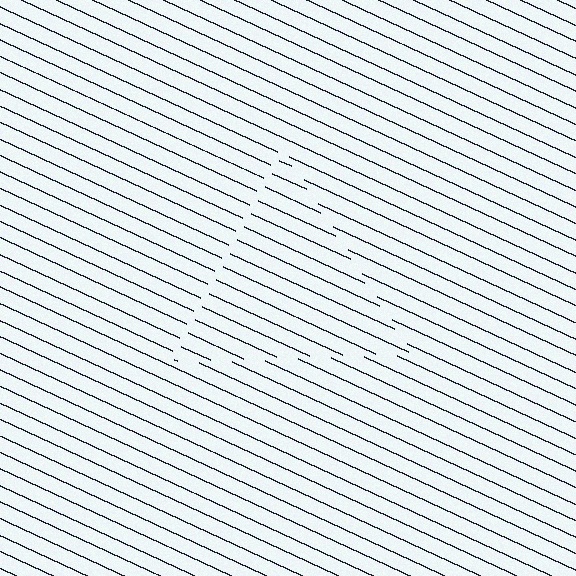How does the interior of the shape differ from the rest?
The interior of the shape contains the same grating, shifted by half a period — the contour is defined by the phase discontinuity where line-ends from the inner and outer gratings abut.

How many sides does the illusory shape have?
3 sides — the line-ends trace a triangle.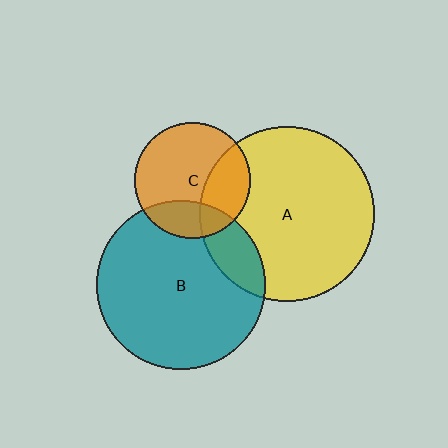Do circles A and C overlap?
Yes.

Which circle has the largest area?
Circle A (yellow).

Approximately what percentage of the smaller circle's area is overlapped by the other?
Approximately 30%.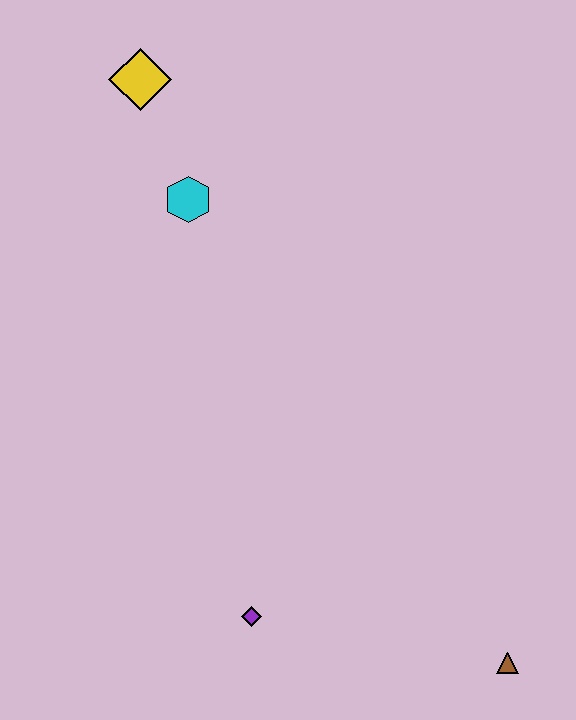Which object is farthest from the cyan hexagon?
The brown triangle is farthest from the cyan hexagon.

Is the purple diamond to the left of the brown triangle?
Yes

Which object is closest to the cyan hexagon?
The yellow diamond is closest to the cyan hexagon.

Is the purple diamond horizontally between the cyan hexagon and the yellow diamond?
No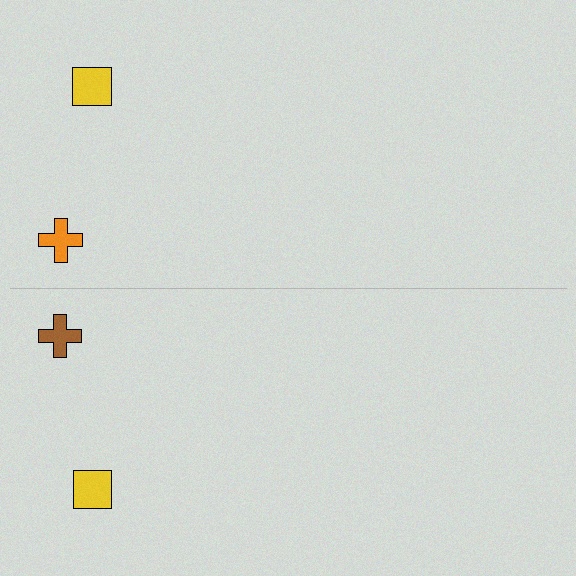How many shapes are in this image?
There are 4 shapes in this image.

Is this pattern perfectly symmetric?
No, the pattern is not perfectly symmetric. The brown cross on the bottom side breaks the symmetry — its mirror counterpart is orange.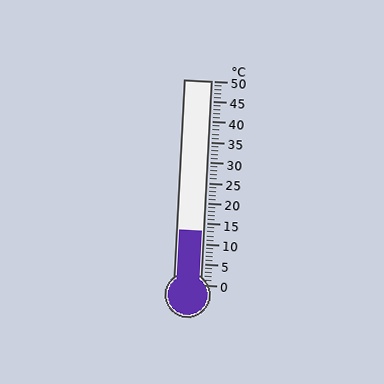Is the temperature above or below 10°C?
The temperature is above 10°C.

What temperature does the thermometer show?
The thermometer shows approximately 13°C.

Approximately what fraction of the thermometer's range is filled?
The thermometer is filled to approximately 25% of its range.